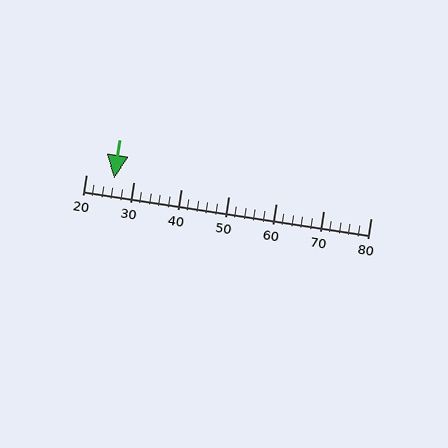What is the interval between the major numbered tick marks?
The major tick marks are spaced 10 units apart.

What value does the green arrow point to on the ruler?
The green arrow points to approximately 26.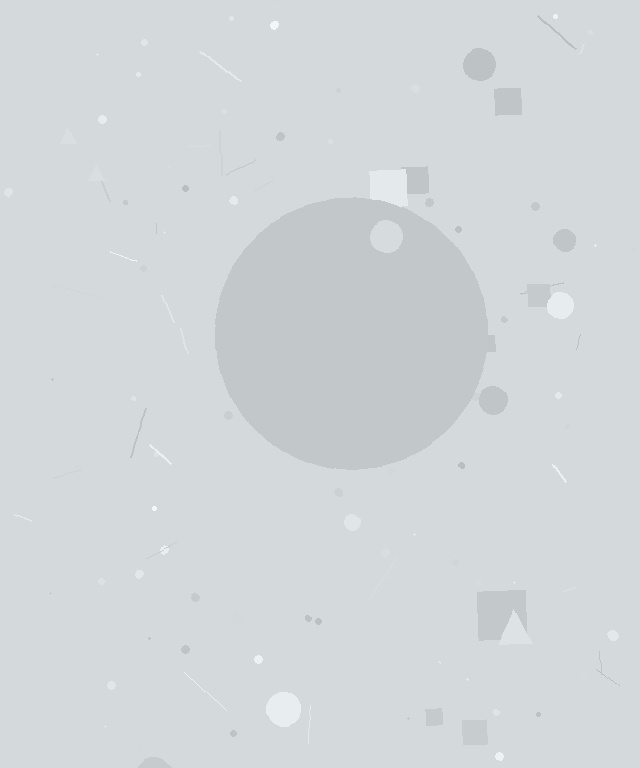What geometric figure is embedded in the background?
A circle is embedded in the background.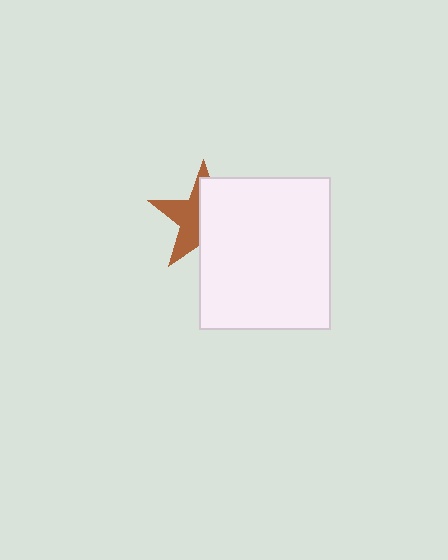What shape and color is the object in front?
The object in front is a white rectangle.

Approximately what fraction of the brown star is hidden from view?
Roughly 54% of the brown star is hidden behind the white rectangle.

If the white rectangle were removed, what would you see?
You would see the complete brown star.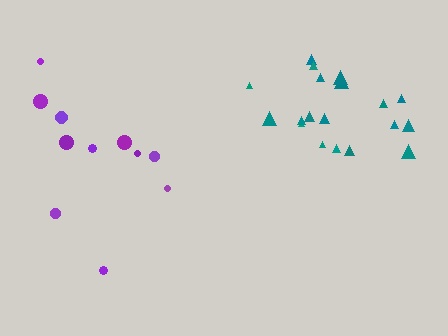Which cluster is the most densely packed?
Teal.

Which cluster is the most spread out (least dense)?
Purple.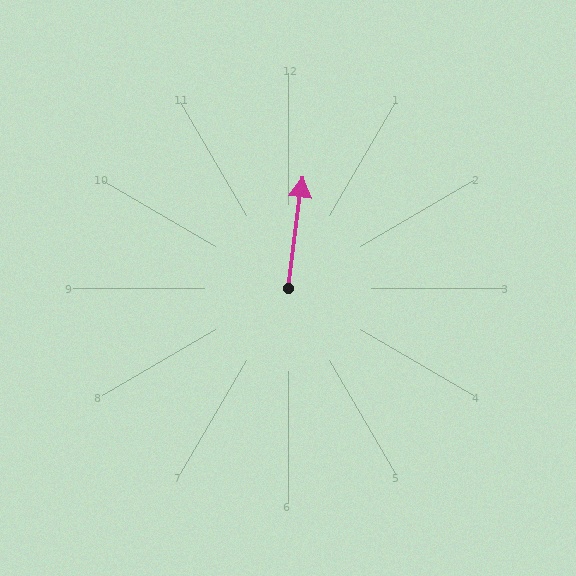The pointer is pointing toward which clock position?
Roughly 12 o'clock.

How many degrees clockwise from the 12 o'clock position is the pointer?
Approximately 8 degrees.